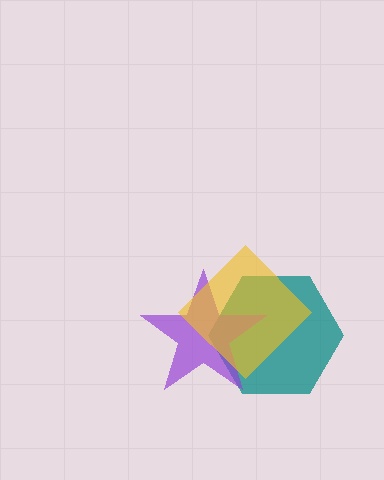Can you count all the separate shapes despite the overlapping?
Yes, there are 3 separate shapes.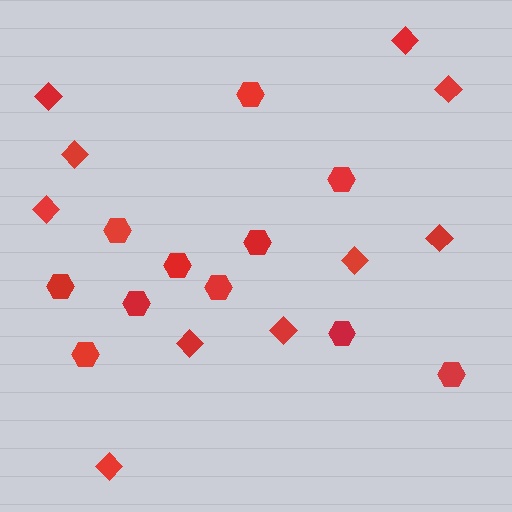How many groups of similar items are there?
There are 2 groups: one group of diamonds (10) and one group of hexagons (11).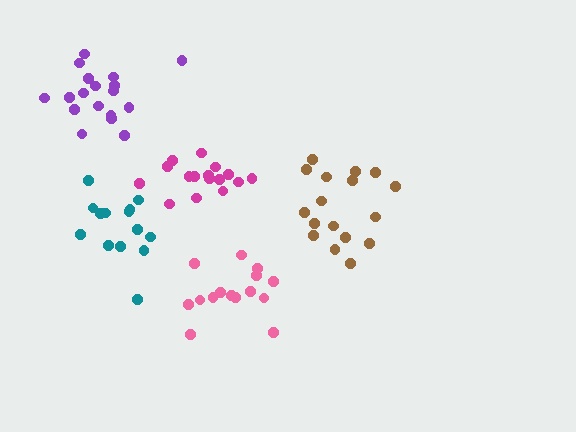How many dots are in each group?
Group 1: 16 dots, Group 2: 14 dots, Group 3: 18 dots, Group 4: 17 dots, Group 5: 15 dots (80 total).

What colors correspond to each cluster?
The clusters are colored: magenta, teal, purple, brown, pink.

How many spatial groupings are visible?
There are 5 spatial groupings.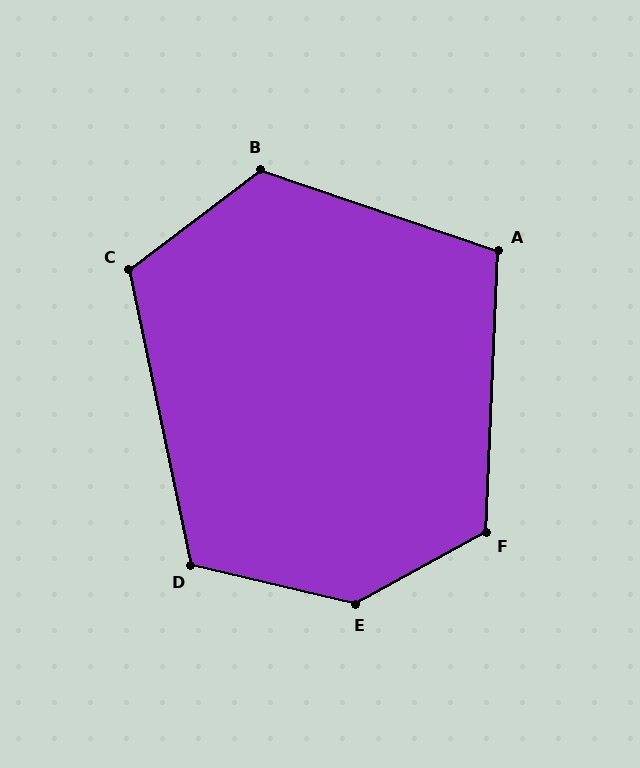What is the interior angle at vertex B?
Approximately 124 degrees (obtuse).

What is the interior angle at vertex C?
Approximately 115 degrees (obtuse).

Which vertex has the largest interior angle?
E, at approximately 138 degrees.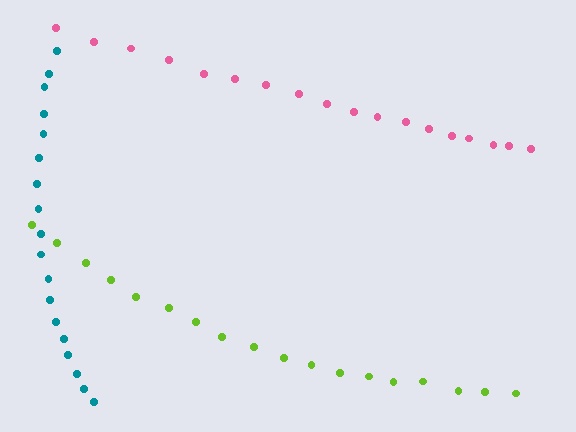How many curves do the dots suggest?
There are 3 distinct paths.